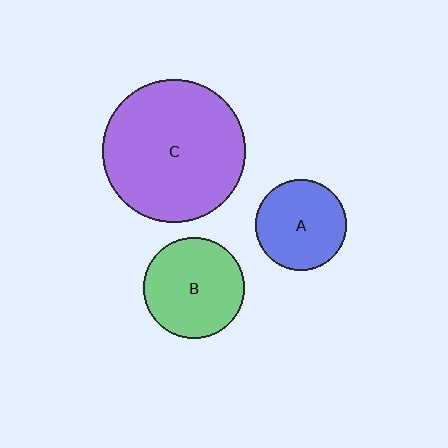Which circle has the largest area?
Circle C (purple).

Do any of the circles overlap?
No, none of the circles overlap.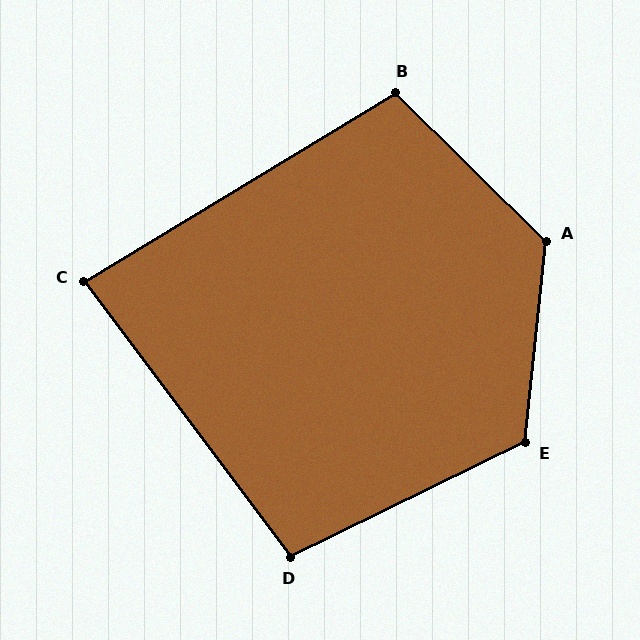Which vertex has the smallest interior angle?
C, at approximately 84 degrees.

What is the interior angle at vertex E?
Approximately 122 degrees (obtuse).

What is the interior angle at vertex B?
Approximately 104 degrees (obtuse).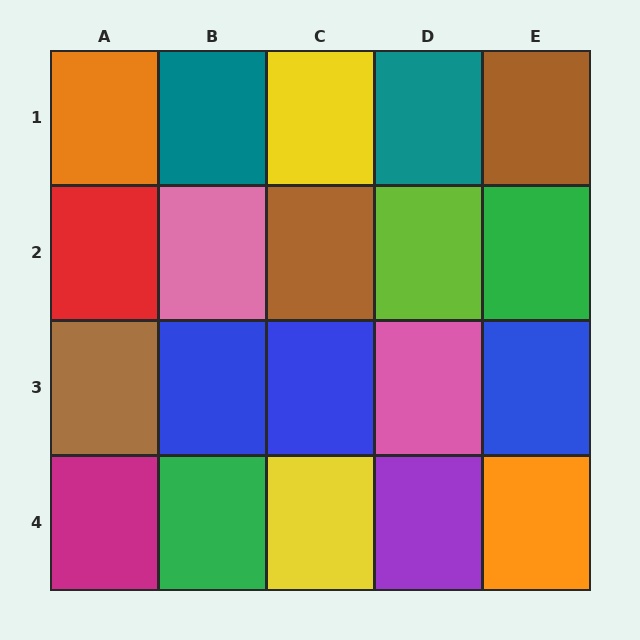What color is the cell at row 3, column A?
Brown.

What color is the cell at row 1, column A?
Orange.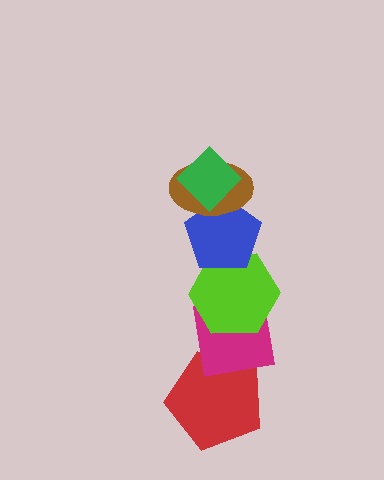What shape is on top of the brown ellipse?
The green diamond is on top of the brown ellipse.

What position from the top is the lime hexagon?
The lime hexagon is 4th from the top.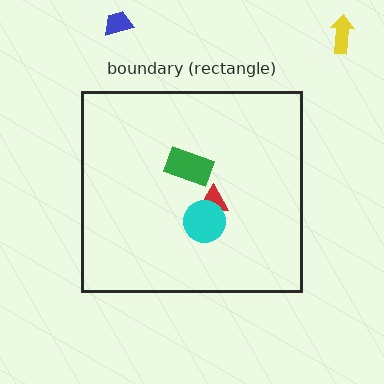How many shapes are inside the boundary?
3 inside, 2 outside.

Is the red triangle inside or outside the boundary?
Inside.